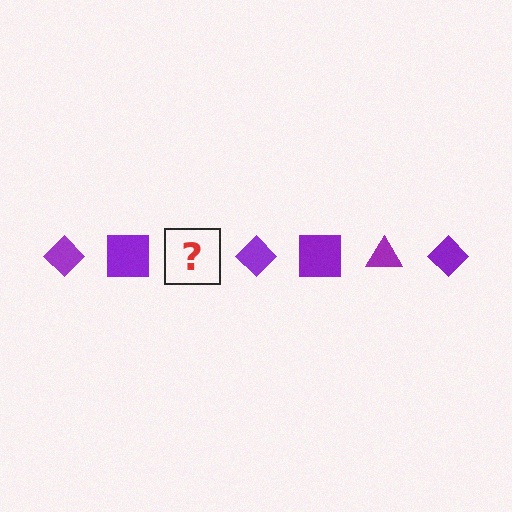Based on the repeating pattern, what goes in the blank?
The blank should be a purple triangle.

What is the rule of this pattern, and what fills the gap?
The rule is that the pattern cycles through diamond, square, triangle shapes in purple. The gap should be filled with a purple triangle.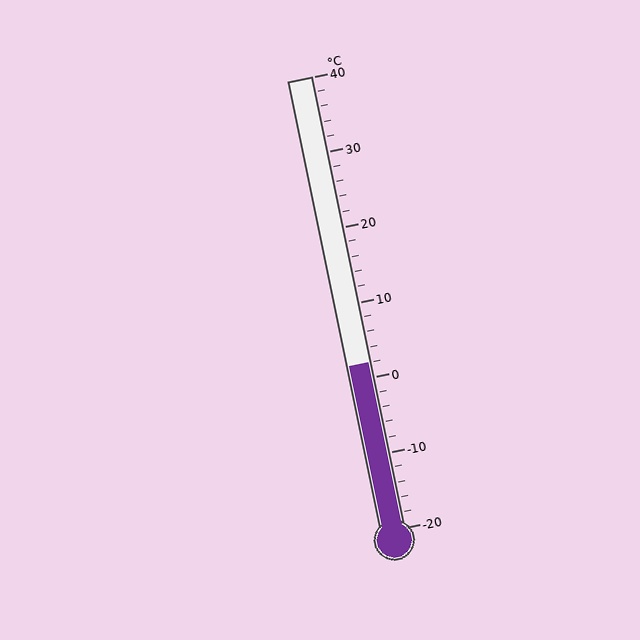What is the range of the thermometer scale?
The thermometer scale ranges from -20°C to 40°C.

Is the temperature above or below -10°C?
The temperature is above -10°C.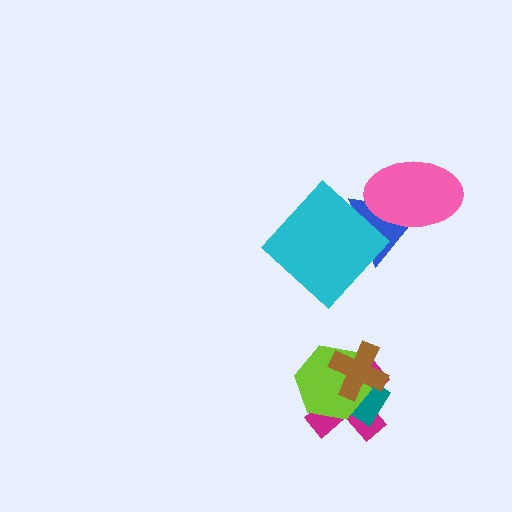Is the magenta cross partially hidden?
Yes, it is partially covered by another shape.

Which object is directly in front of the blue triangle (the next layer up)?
The cyan diamond is directly in front of the blue triangle.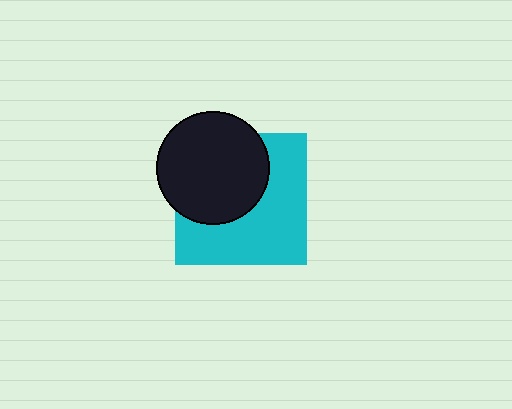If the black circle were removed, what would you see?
You would see the complete cyan square.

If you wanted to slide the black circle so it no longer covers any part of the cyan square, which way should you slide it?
Slide it toward the upper-left — that is the most direct way to separate the two shapes.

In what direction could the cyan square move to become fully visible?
The cyan square could move toward the lower-right. That would shift it out from behind the black circle entirely.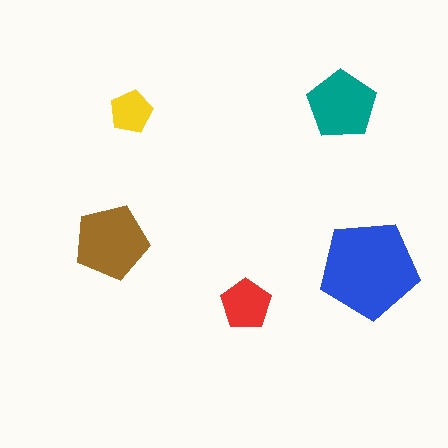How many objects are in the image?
There are 5 objects in the image.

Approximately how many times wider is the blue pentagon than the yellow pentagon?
About 2.5 times wider.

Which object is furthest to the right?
The blue pentagon is rightmost.